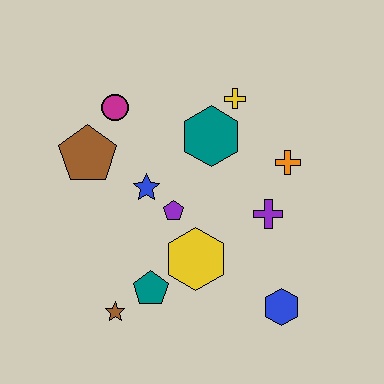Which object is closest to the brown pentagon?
The magenta circle is closest to the brown pentagon.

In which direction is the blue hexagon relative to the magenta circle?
The blue hexagon is below the magenta circle.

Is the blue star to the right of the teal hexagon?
No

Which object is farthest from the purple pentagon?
The blue hexagon is farthest from the purple pentagon.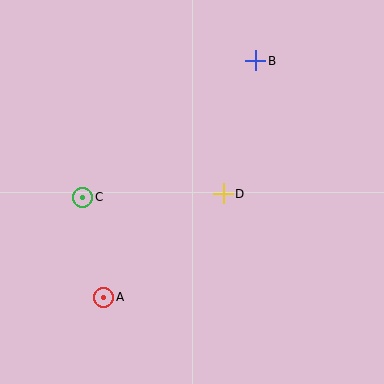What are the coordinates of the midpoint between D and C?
The midpoint between D and C is at (153, 196).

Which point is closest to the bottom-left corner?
Point A is closest to the bottom-left corner.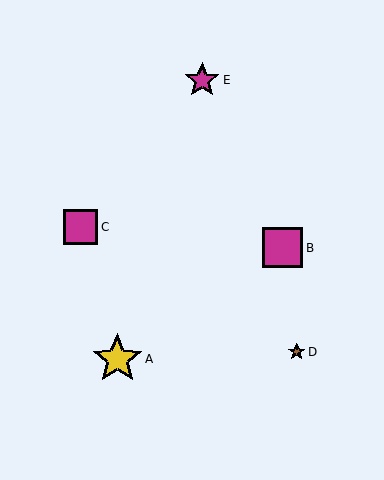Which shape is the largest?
The yellow star (labeled A) is the largest.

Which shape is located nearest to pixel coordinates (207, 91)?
The magenta star (labeled E) at (202, 80) is nearest to that location.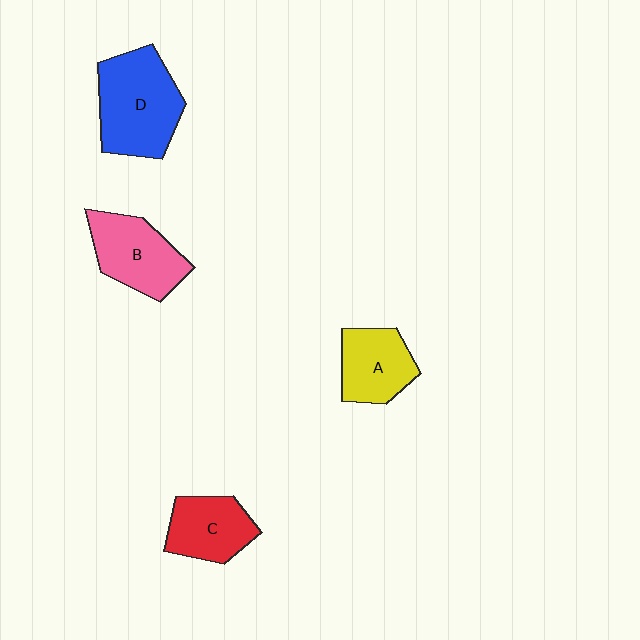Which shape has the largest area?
Shape D (blue).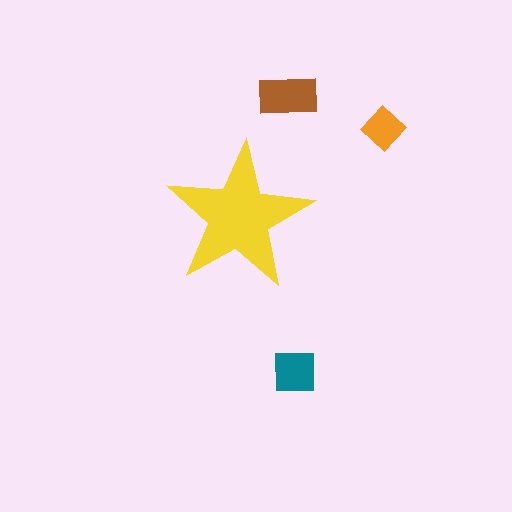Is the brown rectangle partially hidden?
No, the brown rectangle is fully visible.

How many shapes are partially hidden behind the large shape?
0 shapes are partially hidden.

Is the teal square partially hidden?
No, the teal square is fully visible.